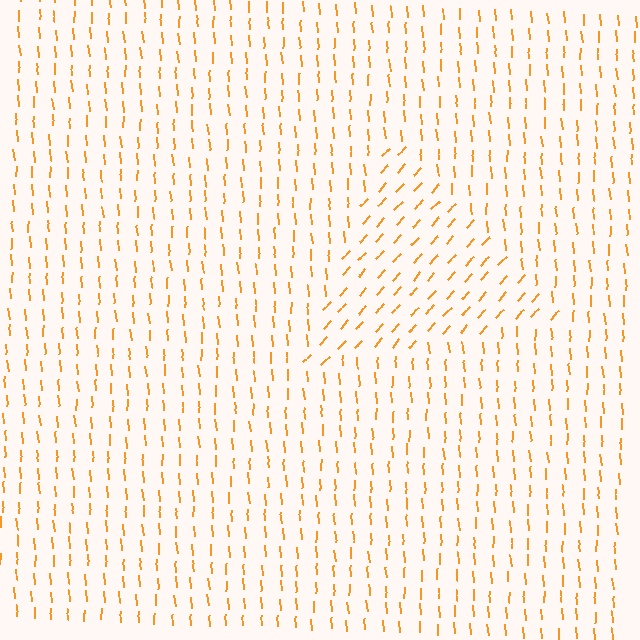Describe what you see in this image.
The image is filled with small orange line segments. A triangle region in the image has lines oriented differently from the surrounding lines, creating a visible texture boundary.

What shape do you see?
I see a triangle.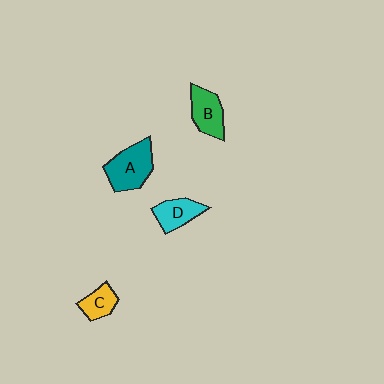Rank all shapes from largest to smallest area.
From largest to smallest: A (teal), B (green), D (cyan), C (yellow).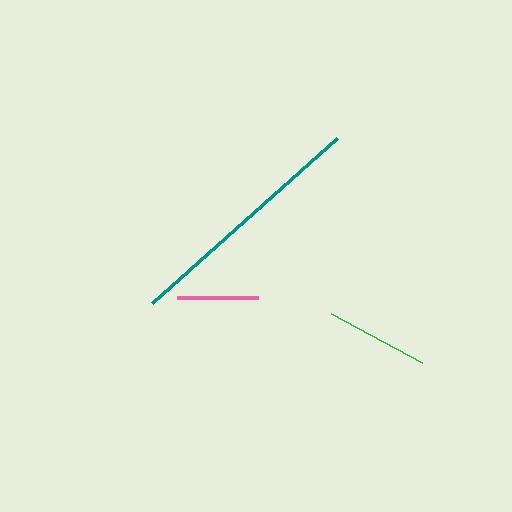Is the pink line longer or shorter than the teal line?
The teal line is longer than the pink line.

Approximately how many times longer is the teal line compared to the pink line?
The teal line is approximately 3.1 times the length of the pink line.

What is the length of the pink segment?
The pink segment is approximately 81 pixels long.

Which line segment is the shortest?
The pink line is the shortest at approximately 81 pixels.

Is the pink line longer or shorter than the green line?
The green line is longer than the pink line.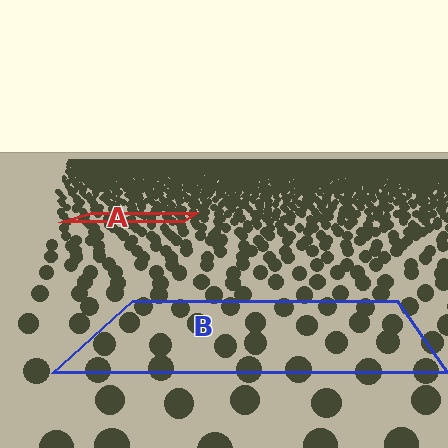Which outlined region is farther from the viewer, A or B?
Region A is farther from the viewer — the texture elements inside it appear smaller and more densely packed.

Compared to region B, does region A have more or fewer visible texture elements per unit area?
Region A has more texture elements per unit area — they are packed more densely because it is farther away.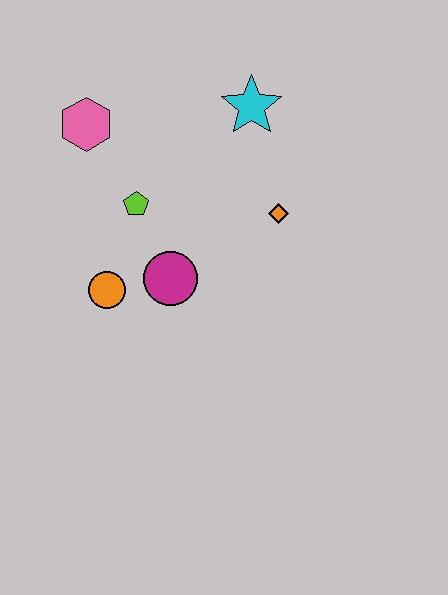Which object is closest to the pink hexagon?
The lime pentagon is closest to the pink hexagon.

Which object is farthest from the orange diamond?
The pink hexagon is farthest from the orange diamond.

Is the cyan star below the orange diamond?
No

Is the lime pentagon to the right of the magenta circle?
No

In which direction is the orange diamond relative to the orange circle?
The orange diamond is to the right of the orange circle.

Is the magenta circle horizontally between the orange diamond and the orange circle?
Yes